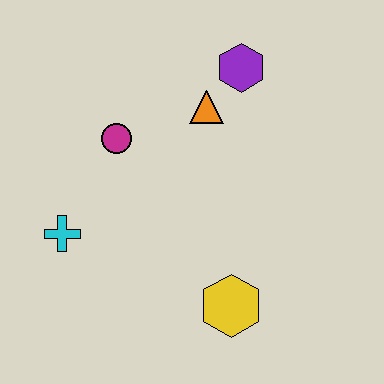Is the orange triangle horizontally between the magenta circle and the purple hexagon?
Yes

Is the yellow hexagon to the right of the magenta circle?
Yes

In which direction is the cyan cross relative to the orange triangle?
The cyan cross is to the left of the orange triangle.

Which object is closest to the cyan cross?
The magenta circle is closest to the cyan cross.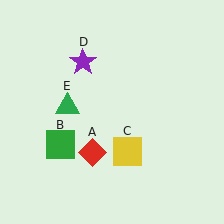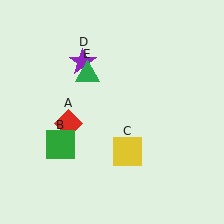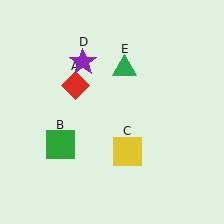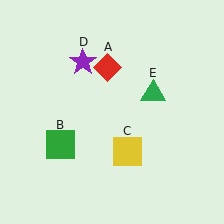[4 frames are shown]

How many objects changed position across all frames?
2 objects changed position: red diamond (object A), green triangle (object E).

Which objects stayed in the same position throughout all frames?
Green square (object B) and yellow square (object C) and purple star (object D) remained stationary.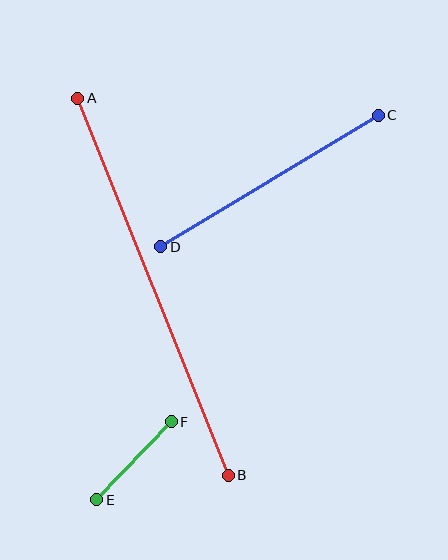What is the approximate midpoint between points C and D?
The midpoint is at approximately (269, 181) pixels.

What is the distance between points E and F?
The distance is approximately 108 pixels.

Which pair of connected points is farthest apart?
Points A and B are farthest apart.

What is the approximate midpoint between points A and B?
The midpoint is at approximately (153, 287) pixels.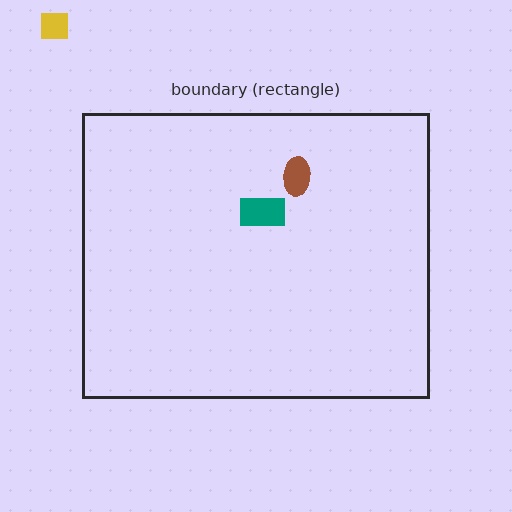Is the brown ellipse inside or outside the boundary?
Inside.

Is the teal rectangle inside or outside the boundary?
Inside.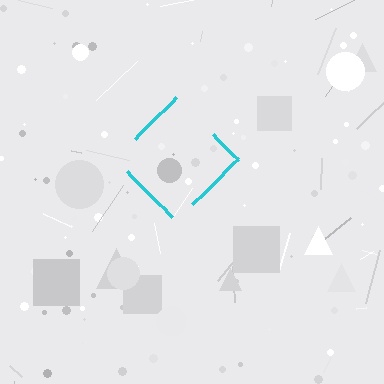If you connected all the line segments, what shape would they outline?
They would outline a diamond.